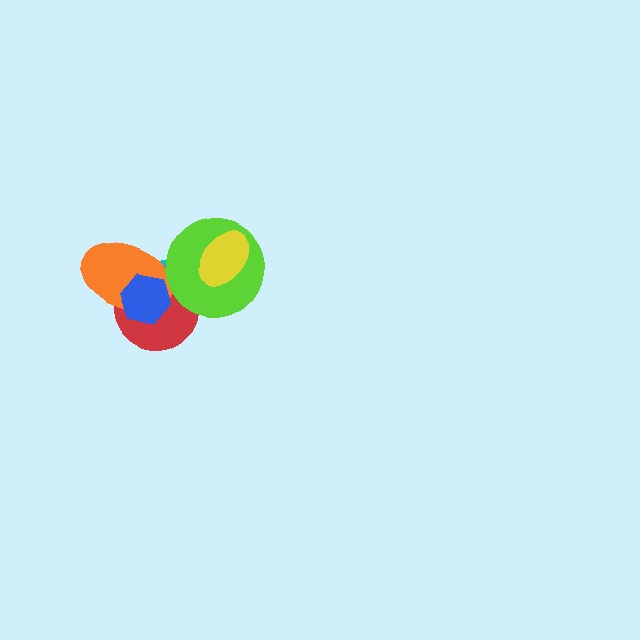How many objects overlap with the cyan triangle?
5 objects overlap with the cyan triangle.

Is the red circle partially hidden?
Yes, it is partially covered by another shape.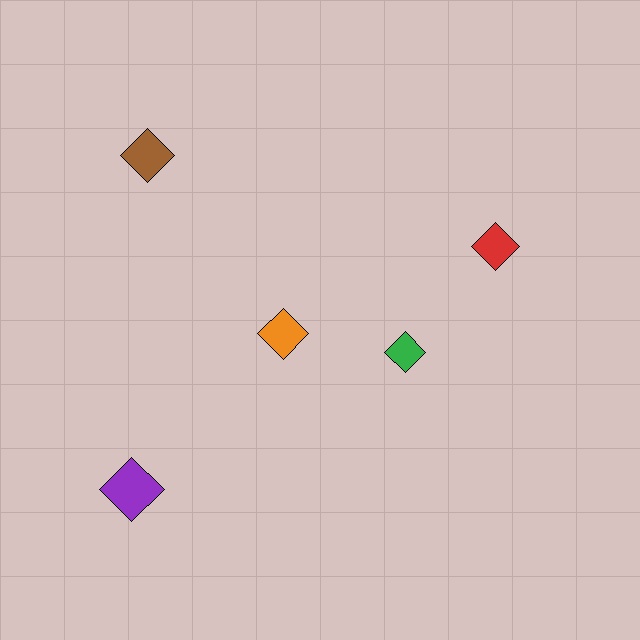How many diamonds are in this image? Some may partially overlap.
There are 5 diamonds.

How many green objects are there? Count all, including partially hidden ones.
There is 1 green object.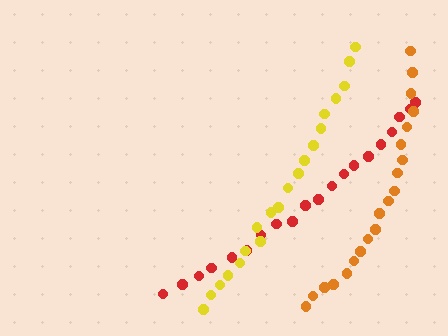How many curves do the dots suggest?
There are 3 distinct paths.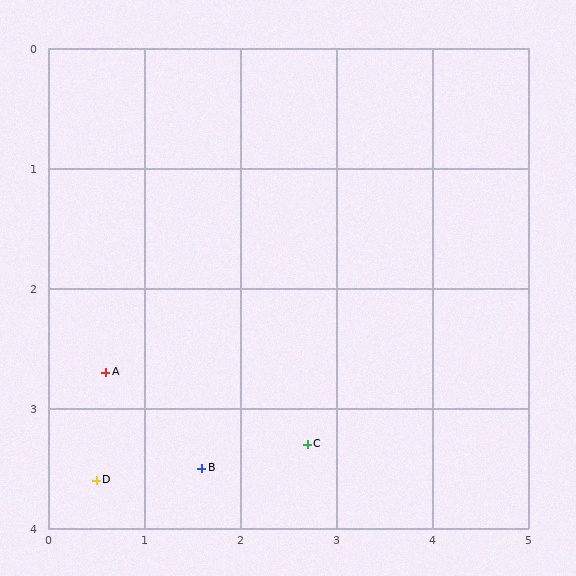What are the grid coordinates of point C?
Point C is at approximately (2.7, 3.3).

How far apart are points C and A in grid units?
Points C and A are about 2.2 grid units apart.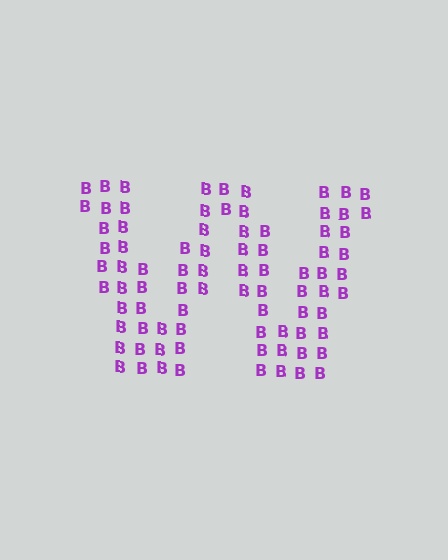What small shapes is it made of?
It is made of small letter B's.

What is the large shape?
The large shape is the letter W.